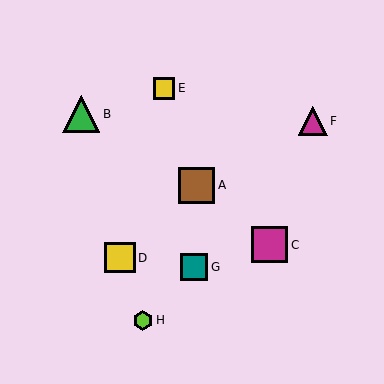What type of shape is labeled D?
Shape D is a yellow square.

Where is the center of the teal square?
The center of the teal square is at (194, 267).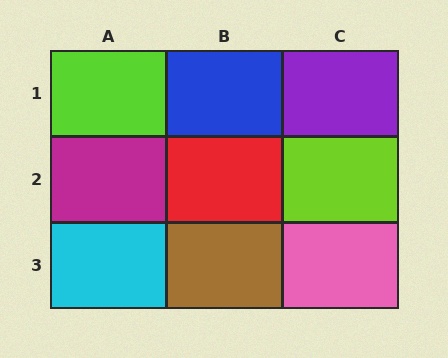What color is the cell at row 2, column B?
Red.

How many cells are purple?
1 cell is purple.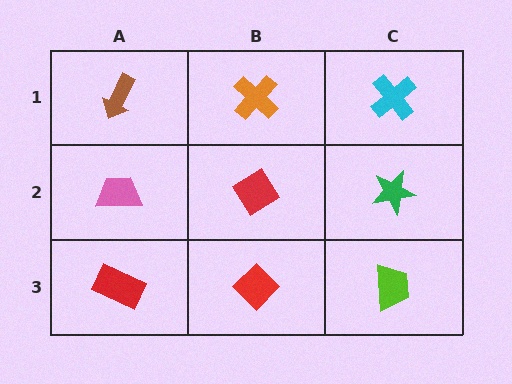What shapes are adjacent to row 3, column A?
A pink trapezoid (row 2, column A), a red diamond (row 3, column B).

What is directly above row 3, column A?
A pink trapezoid.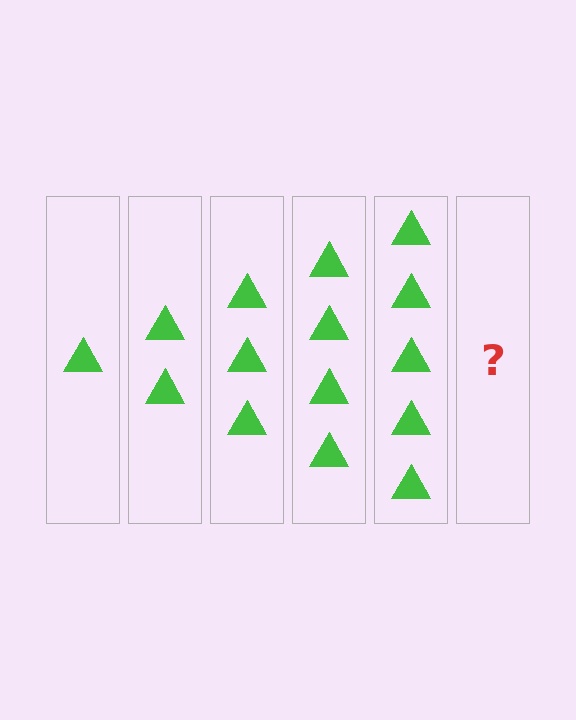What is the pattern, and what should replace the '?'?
The pattern is that each step adds one more triangle. The '?' should be 6 triangles.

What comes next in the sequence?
The next element should be 6 triangles.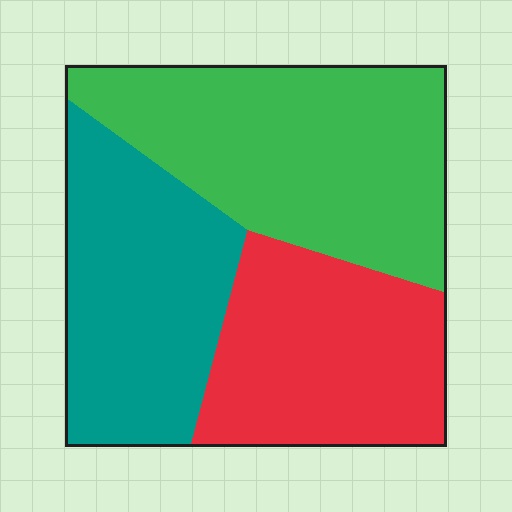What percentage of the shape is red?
Red covers roughly 30% of the shape.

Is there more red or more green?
Green.